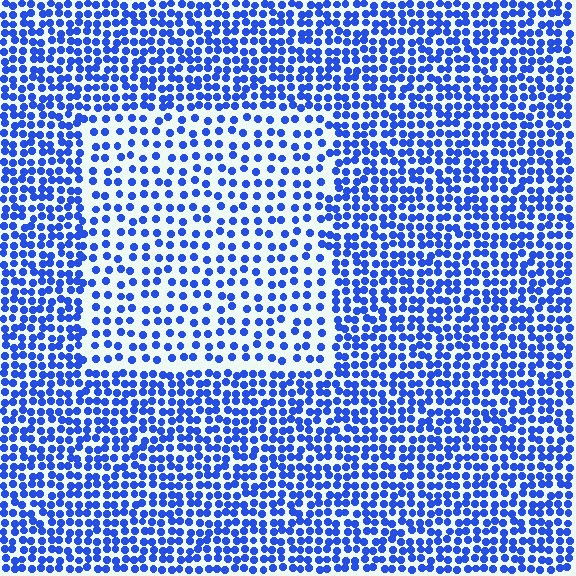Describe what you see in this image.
The image contains small blue elements arranged at two different densities. A rectangle-shaped region is visible where the elements are less densely packed than the surrounding area.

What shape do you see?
I see a rectangle.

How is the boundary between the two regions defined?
The boundary is defined by a change in element density (approximately 1.9x ratio). All elements are the same color, size, and shape.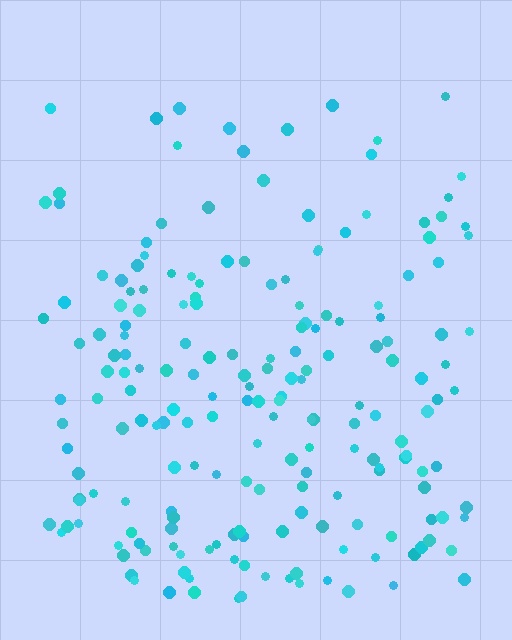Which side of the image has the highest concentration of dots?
The bottom.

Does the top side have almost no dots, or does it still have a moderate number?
Still a moderate number, just noticeably fewer than the bottom.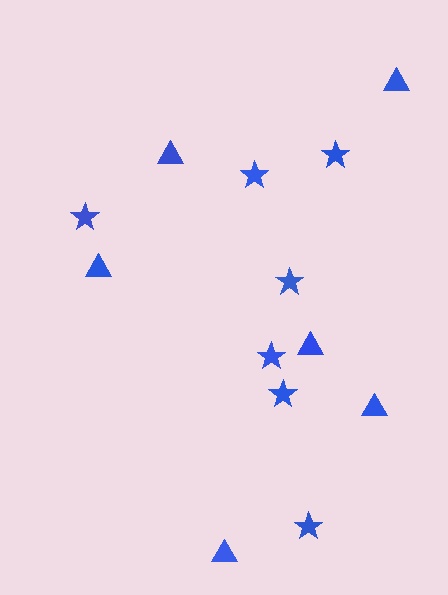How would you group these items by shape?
There are 2 groups: one group of stars (7) and one group of triangles (6).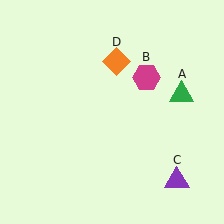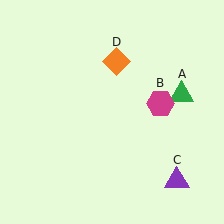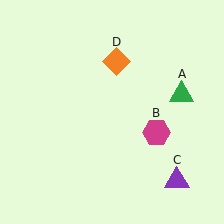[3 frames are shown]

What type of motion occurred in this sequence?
The magenta hexagon (object B) rotated clockwise around the center of the scene.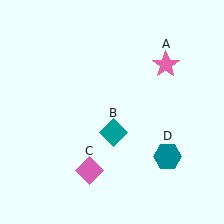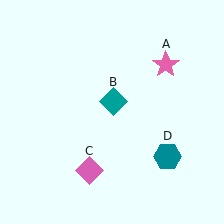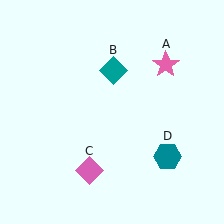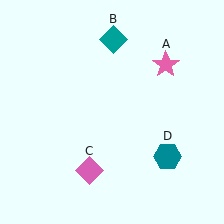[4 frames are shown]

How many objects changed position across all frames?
1 object changed position: teal diamond (object B).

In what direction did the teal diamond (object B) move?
The teal diamond (object B) moved up.